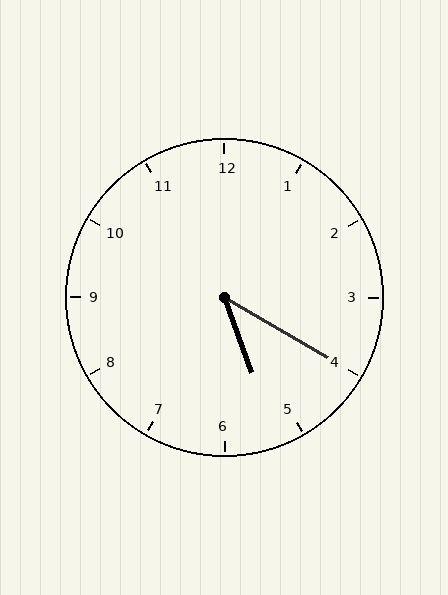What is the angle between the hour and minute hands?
Approximately 40 degrees.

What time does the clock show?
5:20.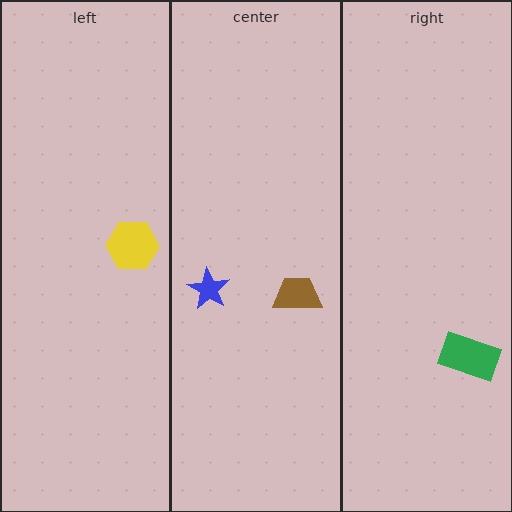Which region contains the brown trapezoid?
The center region.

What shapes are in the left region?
The yellow hexagon.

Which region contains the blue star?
The center region.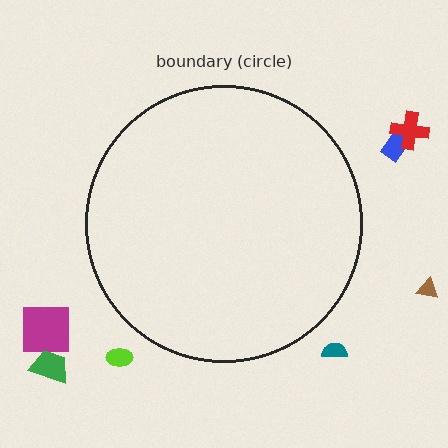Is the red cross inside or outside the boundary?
Outside.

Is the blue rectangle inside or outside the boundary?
Outside.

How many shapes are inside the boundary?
0 inside, 7 outside.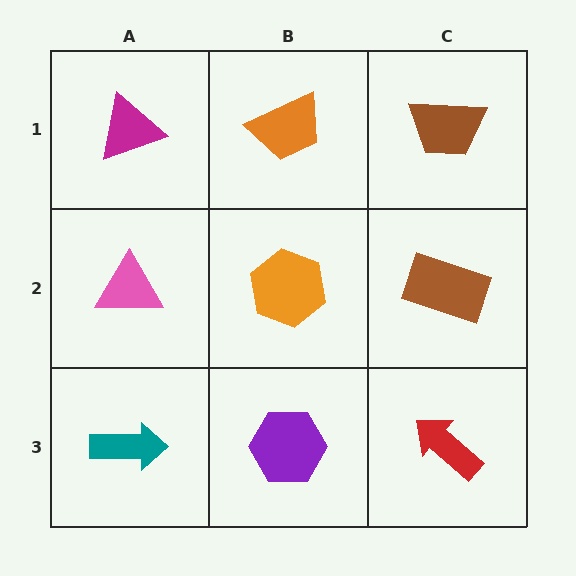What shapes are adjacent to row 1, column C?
A brown rectangle (row 2, column C), an orange trapezoid (row 1, column B).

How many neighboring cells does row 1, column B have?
3.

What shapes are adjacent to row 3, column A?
A pink triangle (row 2, column A), a purple hexagon (row 3, column B).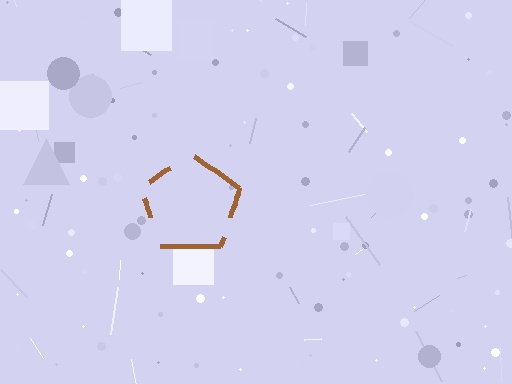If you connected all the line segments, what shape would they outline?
They would outline a pentagon.